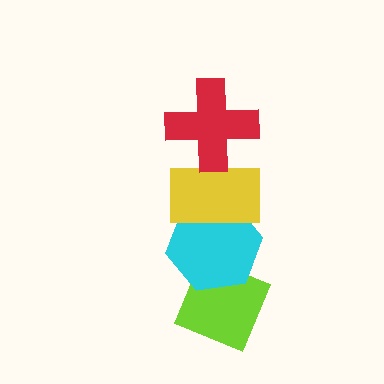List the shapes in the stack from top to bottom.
From top to bottom: the red cross, the yellow rectangle, the cyan hexagon, the lime diamond.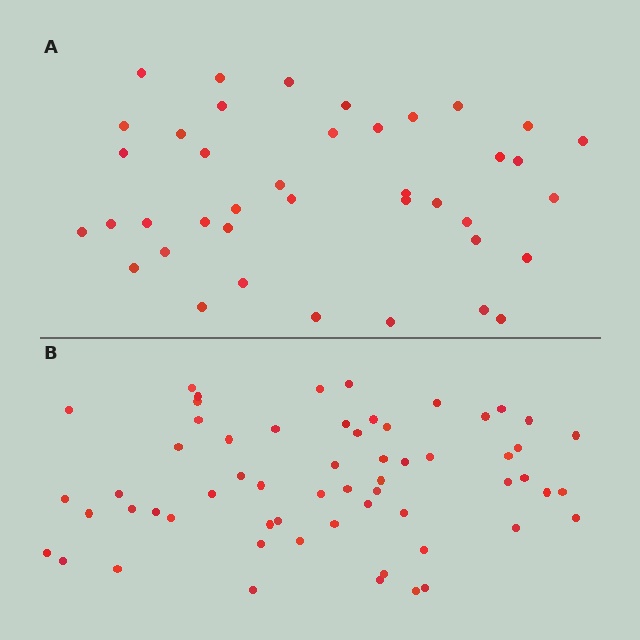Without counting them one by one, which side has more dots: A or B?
Region B (the bottom region) has more dots.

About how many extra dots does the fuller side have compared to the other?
Region B has approximately 20 more dots than region A.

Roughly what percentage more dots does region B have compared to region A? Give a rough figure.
About 50% more.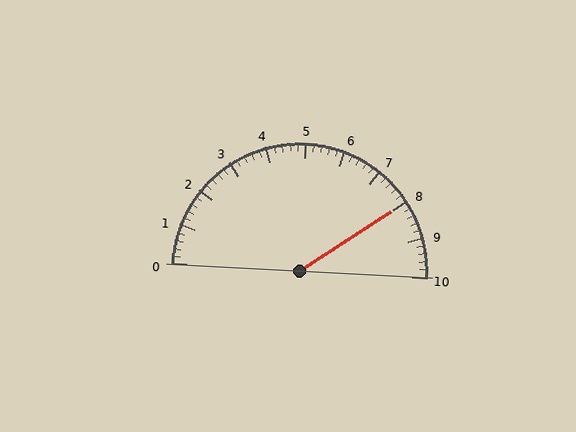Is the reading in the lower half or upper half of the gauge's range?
The reading is in the upper half of the range (0 to 10).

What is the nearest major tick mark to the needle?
The nearest major tick mark is 8.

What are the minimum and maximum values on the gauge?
The gauge ranges from 0 to 10.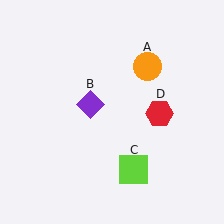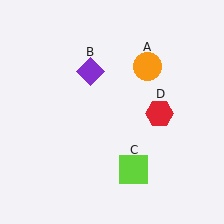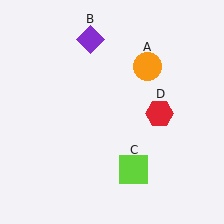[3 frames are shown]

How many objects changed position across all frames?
1 object changed position: purple diamond (object B).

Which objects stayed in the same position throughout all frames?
Orange circle (object A) and lime square (object C) and red hexagon (object D) remained stationary.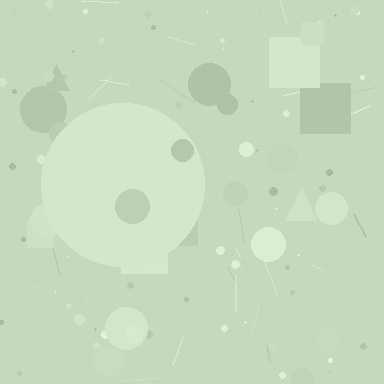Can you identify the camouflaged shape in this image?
The camouflaged shape is a circle.